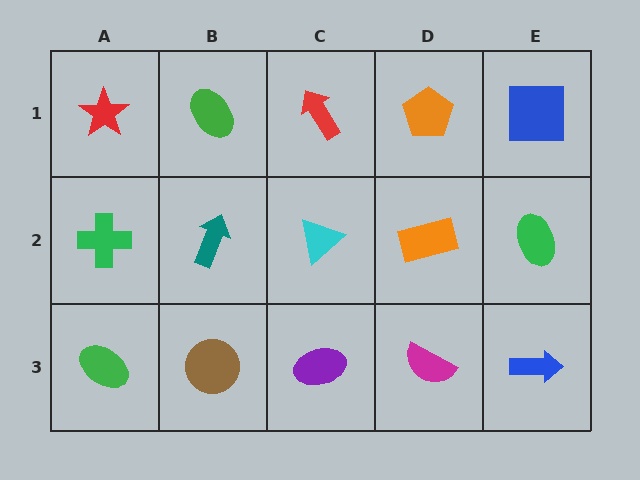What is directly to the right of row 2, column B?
A cyan triangle.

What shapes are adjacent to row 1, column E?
A green ellipse (row 2, column E), an orange pentagon (row 1, column D).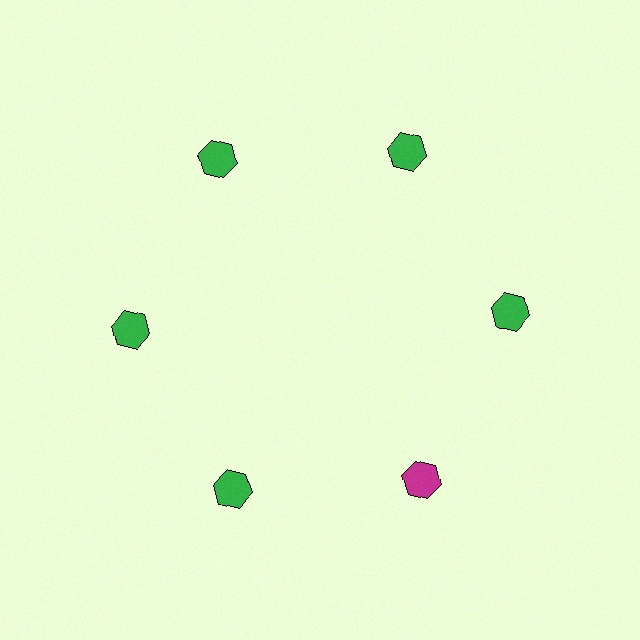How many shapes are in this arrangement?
There are 6 shapes arranged in a ring pattern.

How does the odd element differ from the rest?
It has a different color: magenta instead of green.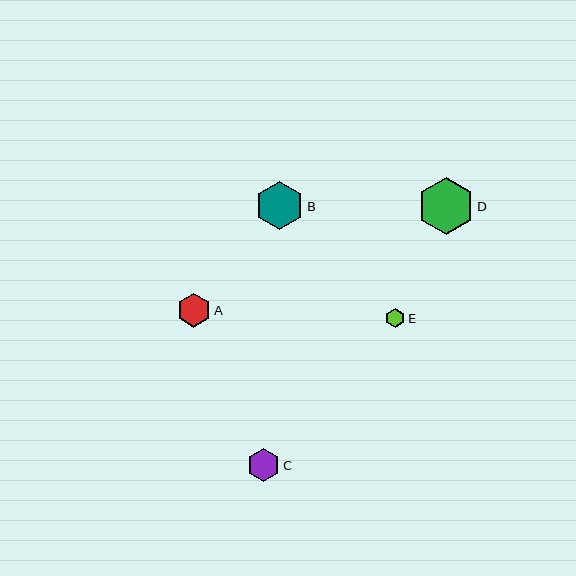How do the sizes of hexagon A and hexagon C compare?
Hexagon A and hexagon C are approximately the same size.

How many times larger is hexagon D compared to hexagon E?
Hexagon D is approximately 2.9 times the size of hexagon E.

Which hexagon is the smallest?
Hexagon E is the smallest with a size of approximately 19 pixels.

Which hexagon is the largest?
Hexagon D is the largest with a size of approximately 56 pixels.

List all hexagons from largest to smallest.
From largest to smallest: D, B, A, C, E.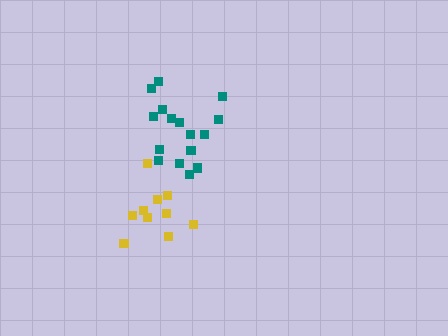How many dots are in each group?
Group 1: 10 dots, Group 2: 16 dots (26 total).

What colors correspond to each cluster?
The clusters are colored: yellow, teal.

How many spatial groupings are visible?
There are 2 spatial groupings.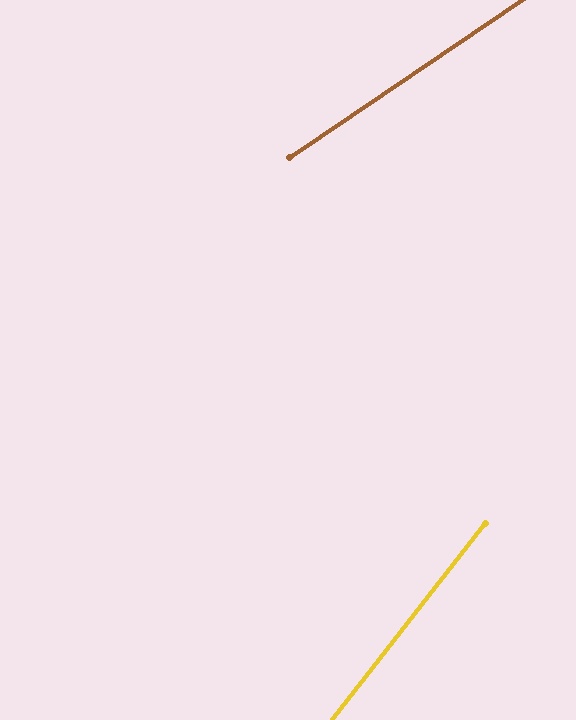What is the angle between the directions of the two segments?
Approximately 18 degrees.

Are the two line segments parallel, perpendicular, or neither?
Neither parallel nor perpendicular — they differ by about 18°.